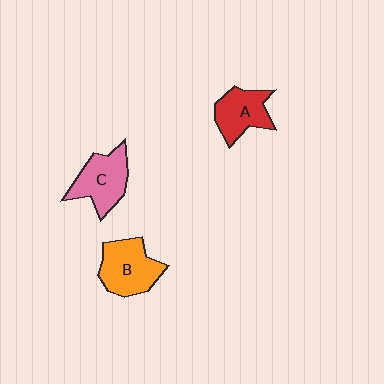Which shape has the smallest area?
Shape A (red).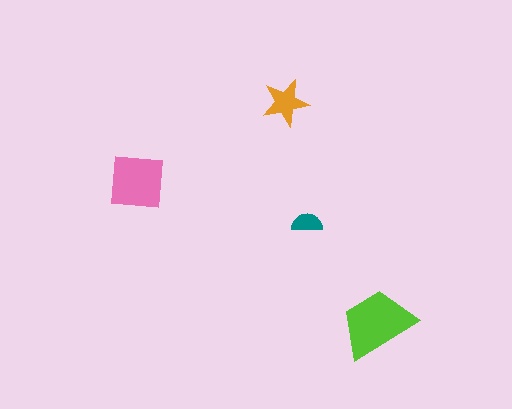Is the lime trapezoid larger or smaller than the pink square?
Larger.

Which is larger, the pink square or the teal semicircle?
The pink square.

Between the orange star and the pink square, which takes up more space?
The pink square.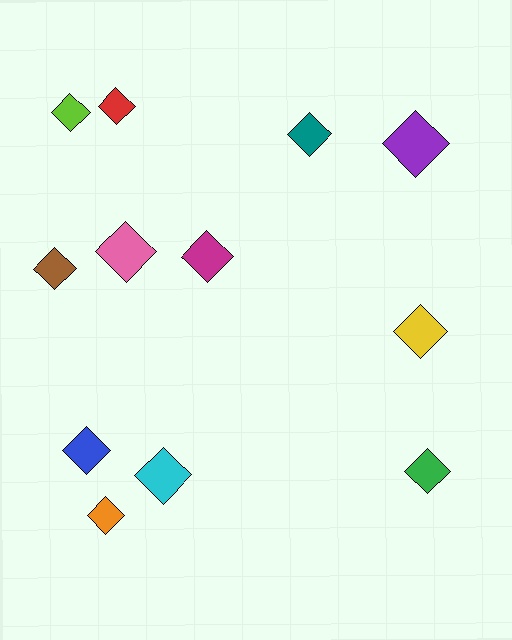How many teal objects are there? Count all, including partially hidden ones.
There is 1 teal object.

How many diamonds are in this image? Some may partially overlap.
There are 12 diamonds.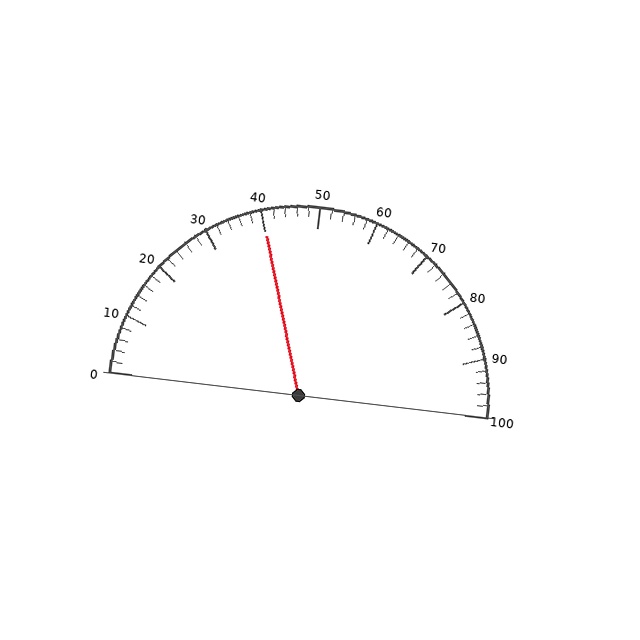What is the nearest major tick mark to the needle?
The nearest major tick mark is 40.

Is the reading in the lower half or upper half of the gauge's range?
The reading is in the lower half of the range (0 to 100).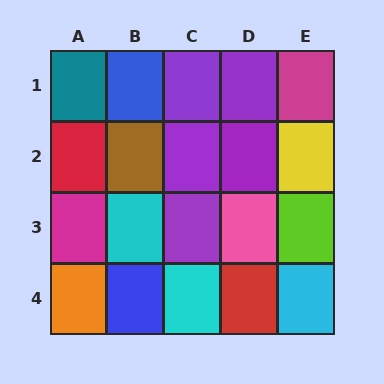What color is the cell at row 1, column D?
Purple.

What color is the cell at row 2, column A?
Red.